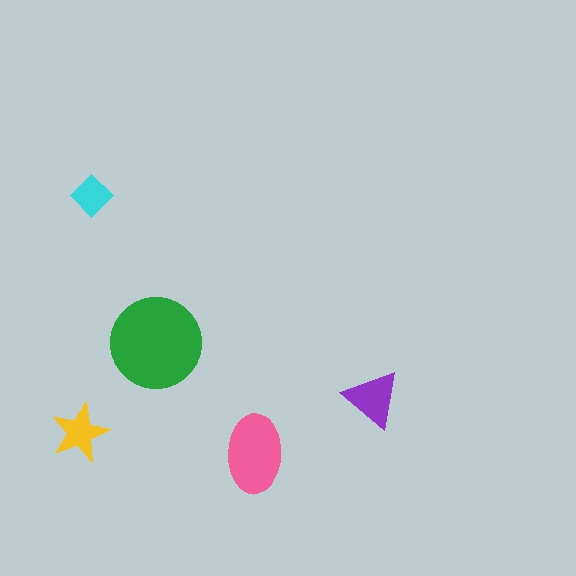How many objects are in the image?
There are 5 objects in the image.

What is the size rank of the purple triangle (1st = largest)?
3rd.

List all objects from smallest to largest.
The cyan diamond, the yellow star, the purple triangle, the pink ellipse, the green circle.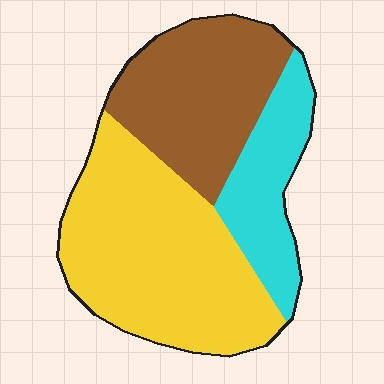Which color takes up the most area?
Yellow, at roughly 50%.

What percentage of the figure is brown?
Brown covers around 30% of the figure.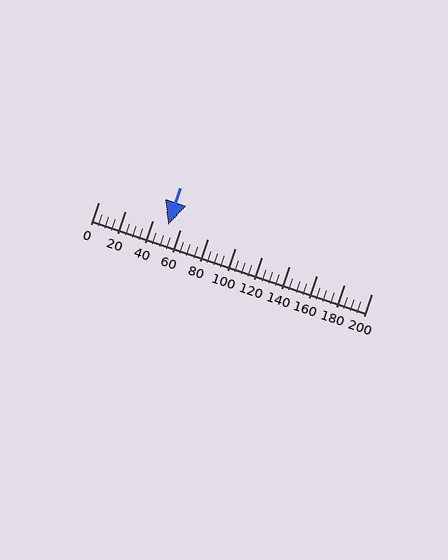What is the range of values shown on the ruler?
The ruler shows values from 0 to 200.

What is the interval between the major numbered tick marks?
The major tick marks are spaced 20 units apart.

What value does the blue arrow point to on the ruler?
The blue arrow points to approximately 51.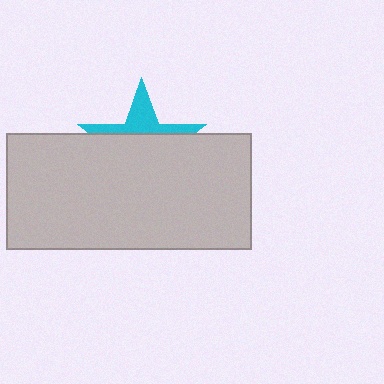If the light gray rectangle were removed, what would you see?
You would see the complete cyan star.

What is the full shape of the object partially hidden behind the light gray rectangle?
The partially hidden object is a cyan star.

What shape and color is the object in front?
The object in front is a light gray rectangle.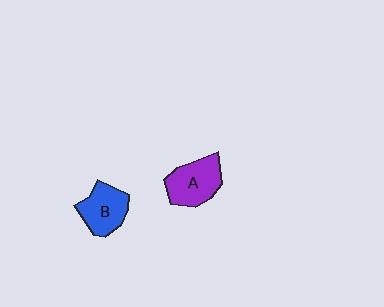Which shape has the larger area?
Shape A (purple).